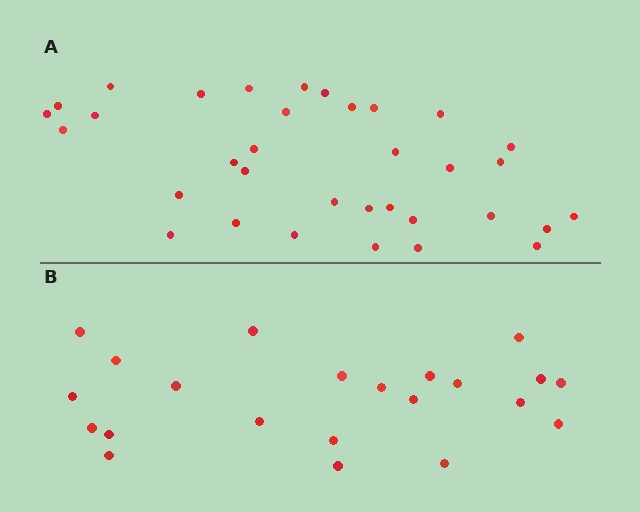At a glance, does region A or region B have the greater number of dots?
Region A (the top region) has more dots.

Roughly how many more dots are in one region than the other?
Region A has roughly 12 or so more dots than region B.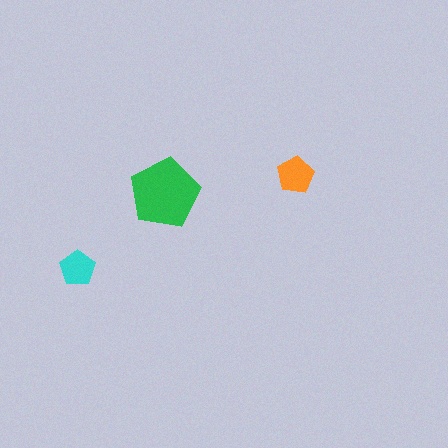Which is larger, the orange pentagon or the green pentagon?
The green one.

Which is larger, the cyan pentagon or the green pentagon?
The green one.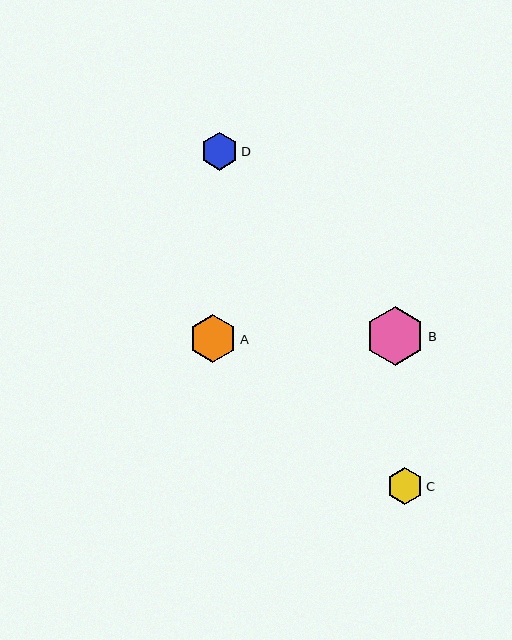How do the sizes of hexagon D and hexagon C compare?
Hexagon D and hexagon C are approximately the same size.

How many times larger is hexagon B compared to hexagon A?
Hexagon B is approximately 1.2 times the size of hexagon A.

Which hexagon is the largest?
Hexagon B is the largest with a size of approximately 59 pixels.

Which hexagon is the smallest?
Hexagon C is the smallest with a size of approximately 36 pixels.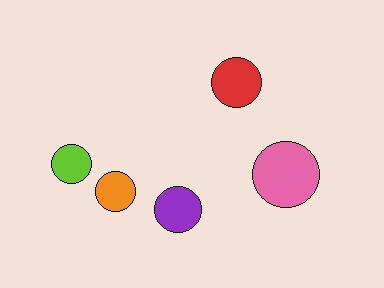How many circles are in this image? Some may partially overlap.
There are 5 circles.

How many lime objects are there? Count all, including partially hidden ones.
There is 1 lime object.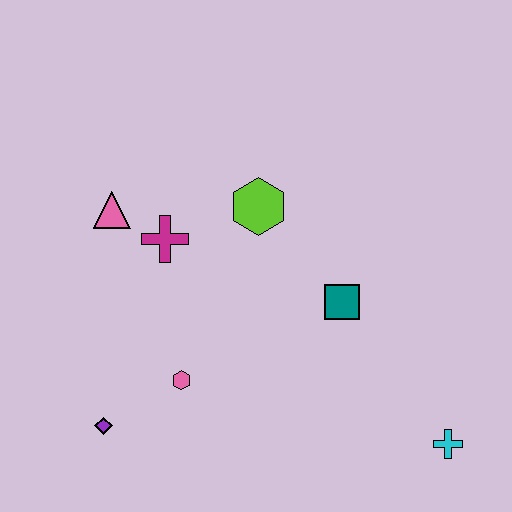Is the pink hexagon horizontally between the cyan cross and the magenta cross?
Yes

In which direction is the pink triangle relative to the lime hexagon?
The pink triangle is to the left of the lime hexagon.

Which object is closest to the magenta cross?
The pink triangle is closest to the magenta cross.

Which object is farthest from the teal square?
The purple diamond is farthest from the teal square.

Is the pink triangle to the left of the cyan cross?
Yes